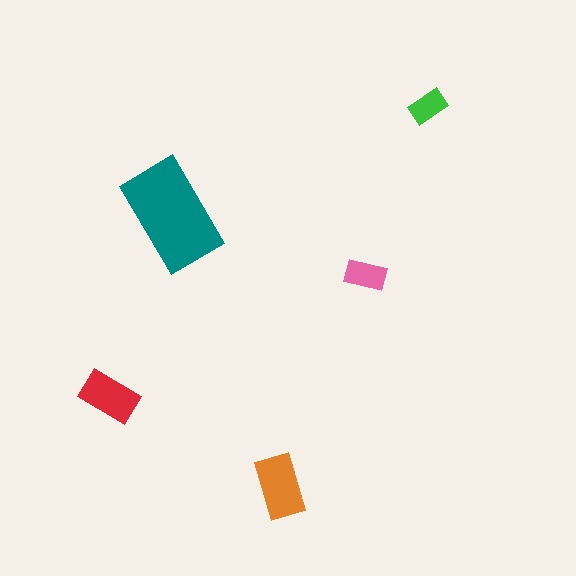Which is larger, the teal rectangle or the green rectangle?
The teal one.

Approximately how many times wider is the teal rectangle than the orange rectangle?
About 1.5 times wider.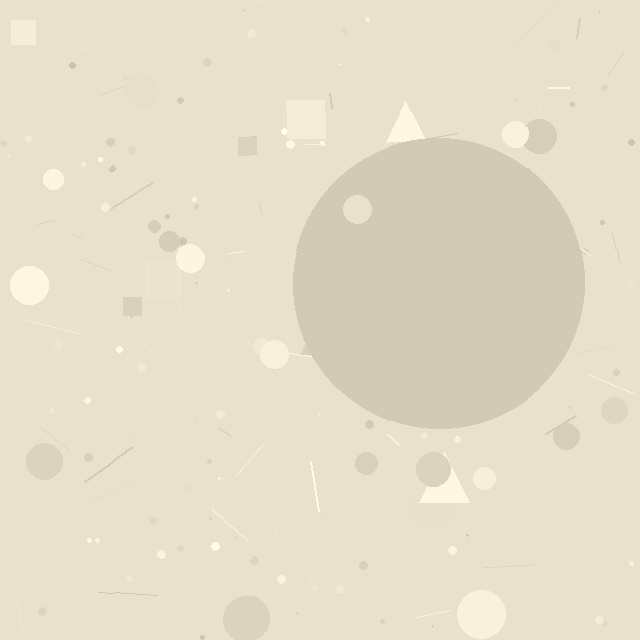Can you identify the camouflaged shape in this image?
The camouflaged shape is a circle.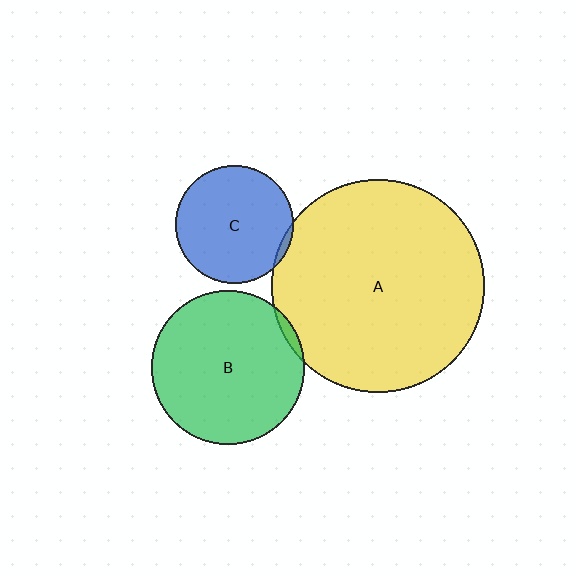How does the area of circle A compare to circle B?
Approximately 1.9 times.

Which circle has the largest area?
Circle A (yellow).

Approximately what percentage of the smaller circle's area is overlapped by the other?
Approximately 5%.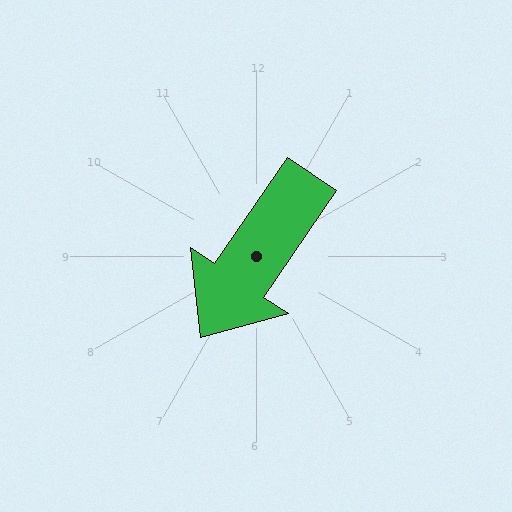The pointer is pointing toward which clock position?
Roughly 7 o'clock.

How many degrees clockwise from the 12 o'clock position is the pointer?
Approximately 214 degrees.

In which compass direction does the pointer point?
Southwest.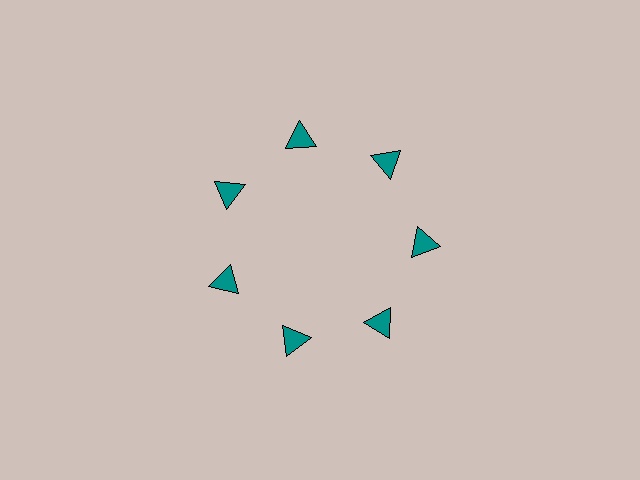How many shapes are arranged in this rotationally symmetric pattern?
There are 7 shapes, arranged in 7 groups of 1.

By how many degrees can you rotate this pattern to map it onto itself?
The pattern maps onto itself every 51 degrees of rotation.